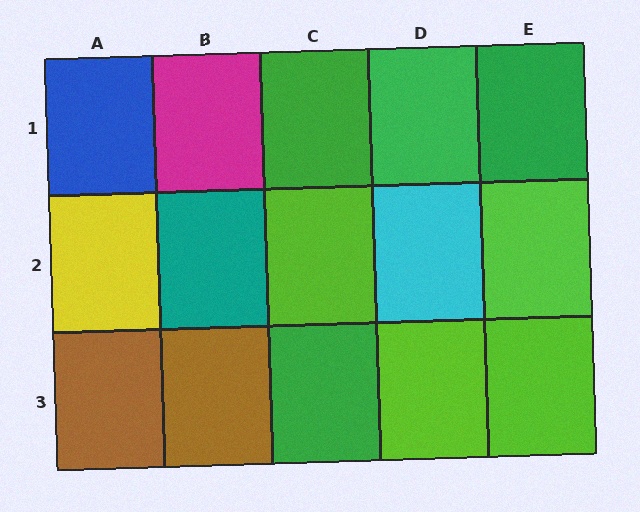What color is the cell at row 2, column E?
Lime.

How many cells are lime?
4 cells are lime.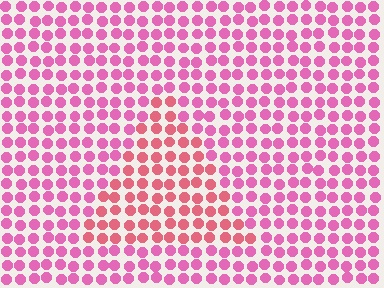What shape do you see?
I see a triangle.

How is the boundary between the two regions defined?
The boundary is defined purely by a slight shift in hue (about 27 degrees). Spacing, size, and orientation are identical on both sides.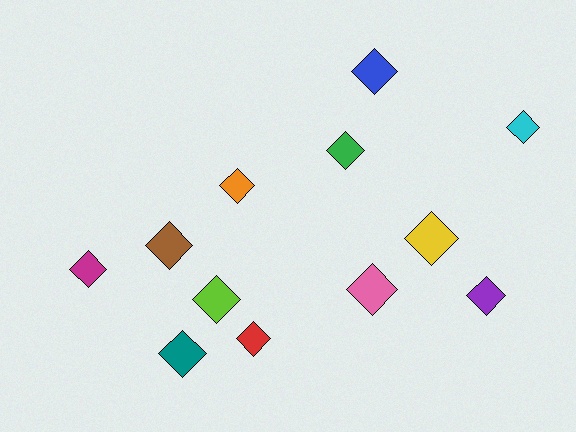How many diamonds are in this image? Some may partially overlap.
There are 12 diamonds.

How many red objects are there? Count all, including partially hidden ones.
There is 1 red object.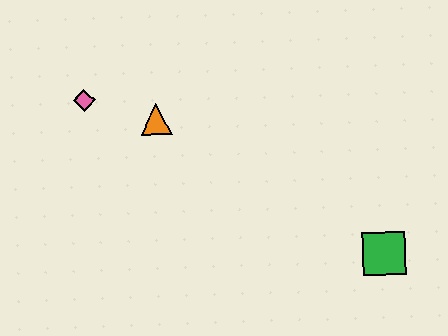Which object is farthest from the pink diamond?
The green square is farthest from the pink diamond.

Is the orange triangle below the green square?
No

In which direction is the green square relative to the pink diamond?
The green square is to the right of the pink diamond.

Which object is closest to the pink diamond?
The orange triangle is closest to the pink diamond.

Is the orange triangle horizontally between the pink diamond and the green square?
Yes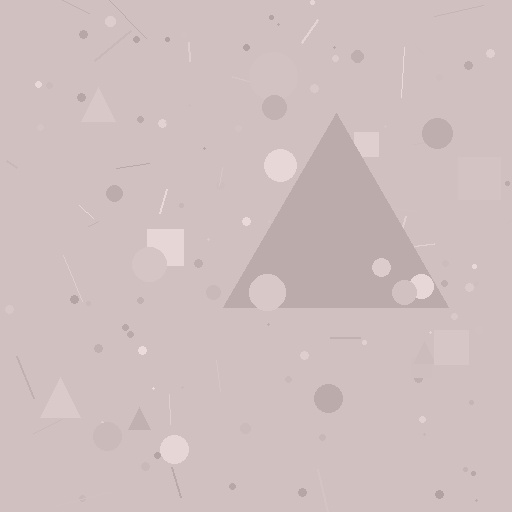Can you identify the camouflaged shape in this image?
The camouflaged shape is a triangle.